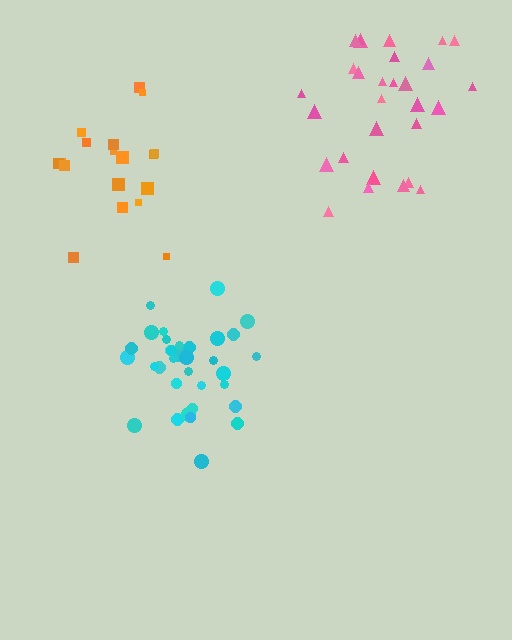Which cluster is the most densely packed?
Cyan.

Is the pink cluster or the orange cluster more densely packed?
Orange.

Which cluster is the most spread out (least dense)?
Pink.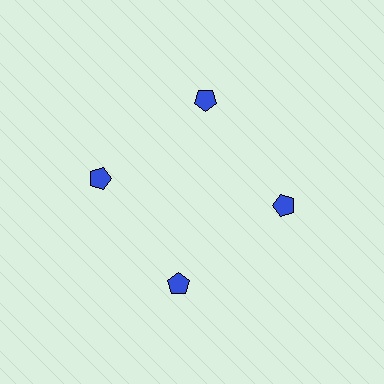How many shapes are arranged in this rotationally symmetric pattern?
There are 4 shapes, arranged in 4 groups of 1.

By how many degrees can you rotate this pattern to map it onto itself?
The pattern maps onto itself every 90 degrees of rotation.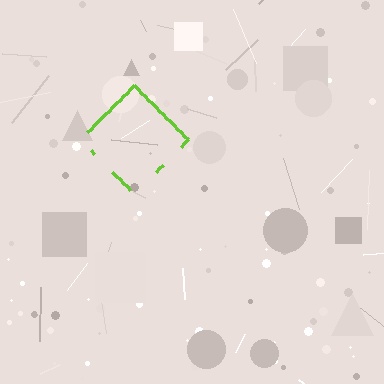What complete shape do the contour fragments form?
The contour fragments form a diamond.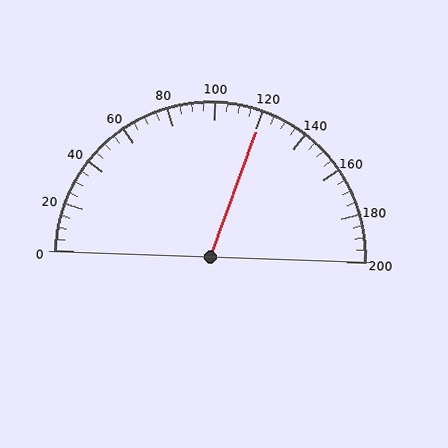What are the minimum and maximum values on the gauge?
The gauge ranges from 0 to 200.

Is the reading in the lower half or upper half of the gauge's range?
The reading is in the upper half of the range (0 to 200).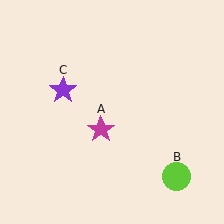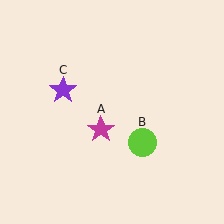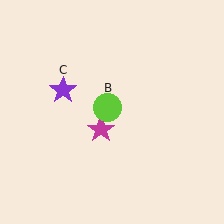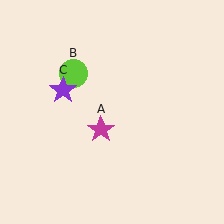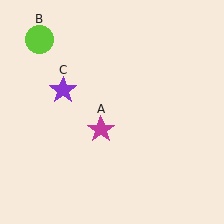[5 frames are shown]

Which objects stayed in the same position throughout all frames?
Magenta star (object A) and purple star (object C) remained stationary.